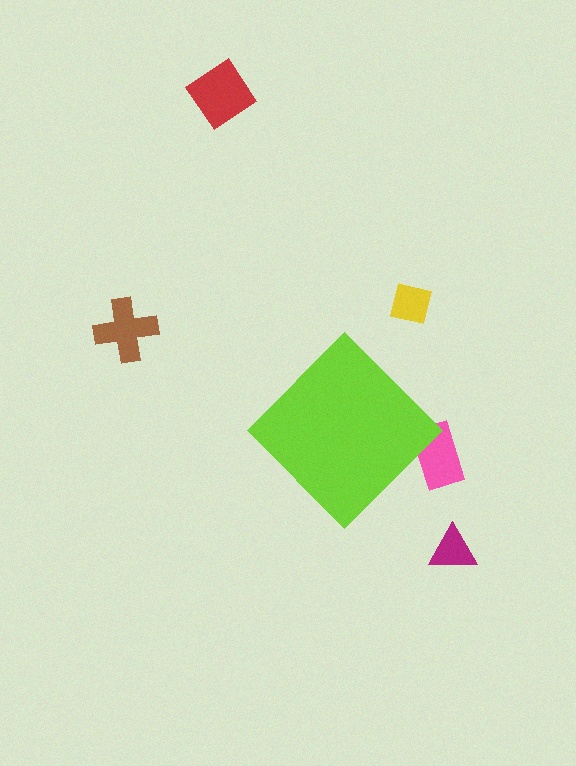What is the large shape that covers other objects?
A lime diamond.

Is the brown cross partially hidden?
No, the brown cross is fully visible.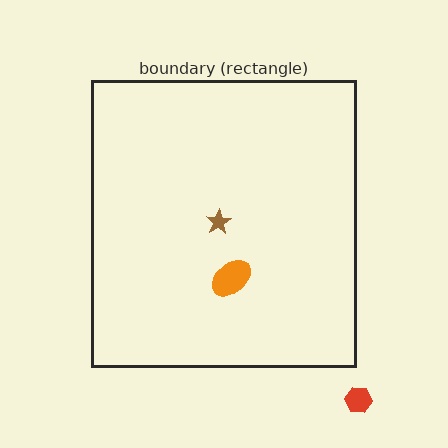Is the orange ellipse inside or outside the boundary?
Inside.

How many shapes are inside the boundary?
2 inside, 1 outside.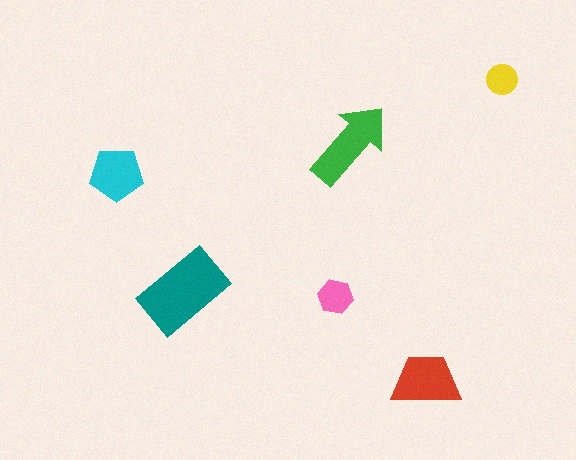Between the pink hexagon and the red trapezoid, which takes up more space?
The red trapezoid.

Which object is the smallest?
The yellow circle.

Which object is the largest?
The teal rectangle.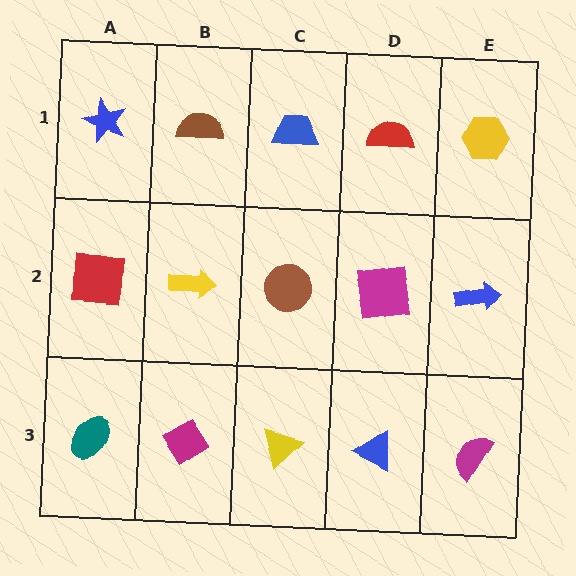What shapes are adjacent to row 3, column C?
A brown circle (row 2, column C), a magenta diamond (row 3, column B), a blue triangle (row 3, column D).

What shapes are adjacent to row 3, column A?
A red square (row 2, column A), a magenta diamond (row 3, column B).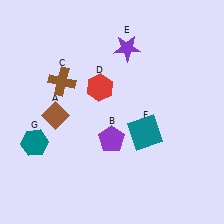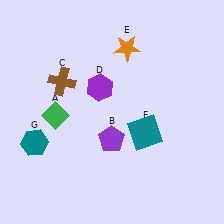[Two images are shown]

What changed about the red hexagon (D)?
In Image 1, D is red. In Image 2, it changed to purple.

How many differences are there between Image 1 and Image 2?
There are 3 differences between the two images.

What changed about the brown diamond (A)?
In Image 1, A is brown. In Image 2, it changed to green.